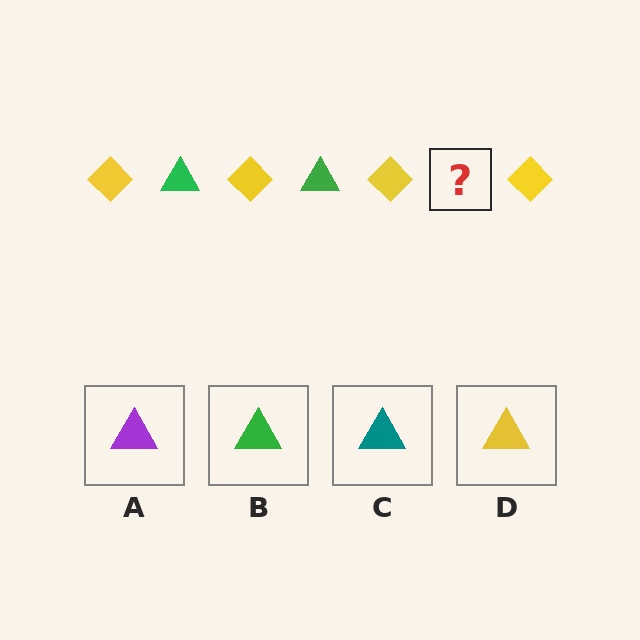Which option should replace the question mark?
Option B.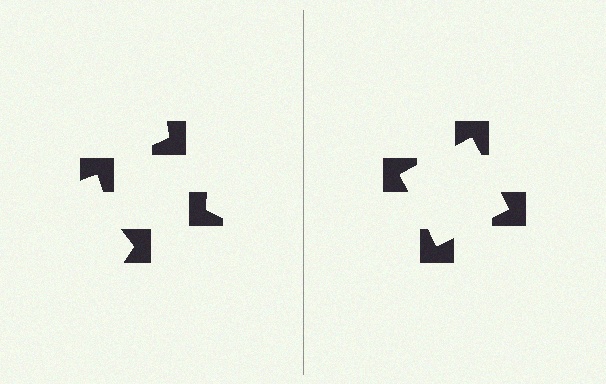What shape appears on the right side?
An illusory square.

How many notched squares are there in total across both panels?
8 — 4 on each side.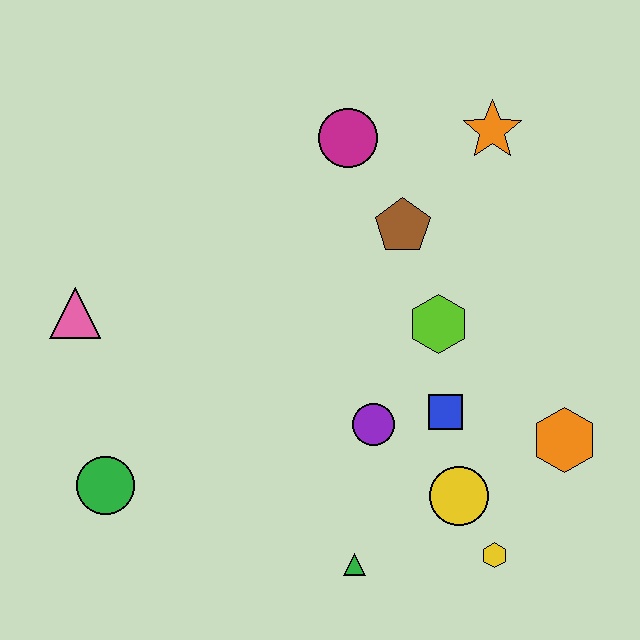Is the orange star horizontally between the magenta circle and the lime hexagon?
No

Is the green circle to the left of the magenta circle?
Yes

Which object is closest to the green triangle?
The yellow circle is closest to the green triangle.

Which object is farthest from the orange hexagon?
The pink triangle is farthest from the orange hexagon.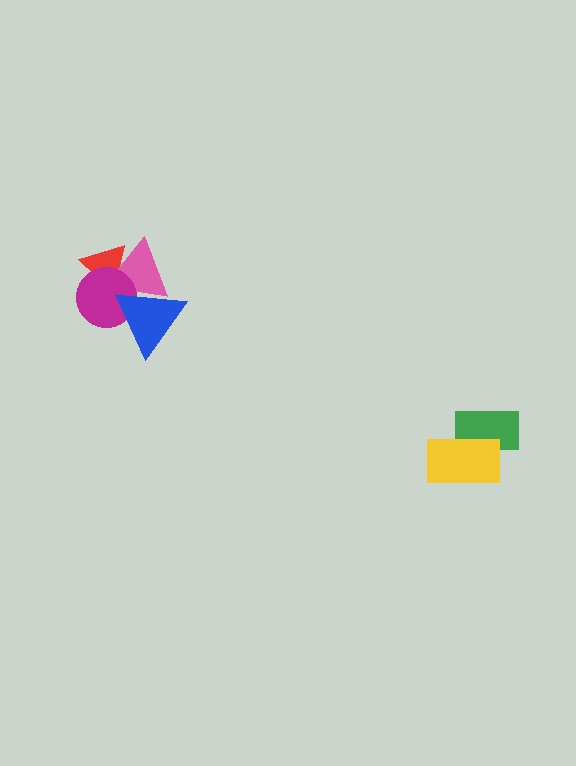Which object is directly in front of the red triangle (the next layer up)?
The pink triangle is directly in front of the red triangle.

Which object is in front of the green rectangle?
The yellow rectangle is in front of the green rectangle.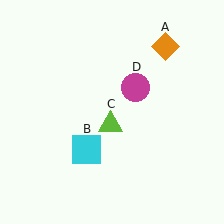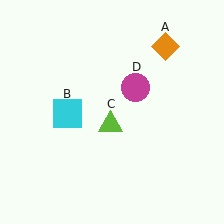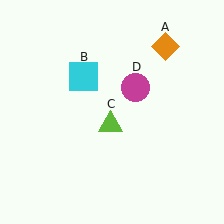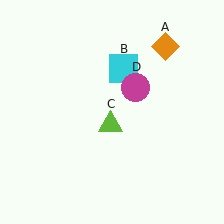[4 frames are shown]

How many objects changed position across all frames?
1 object changed position: cyan square (object B).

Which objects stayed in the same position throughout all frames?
Orange diamond (object A) and lime triangle (object C) and magenta circle (object D) remained stationary.